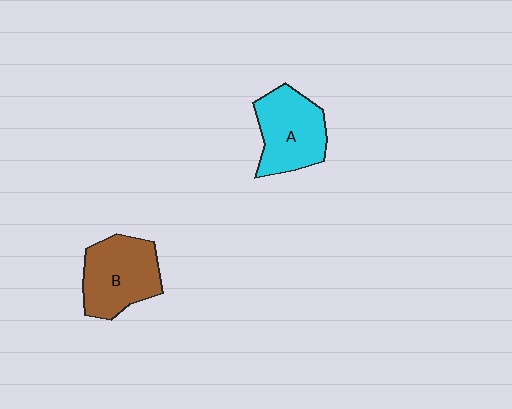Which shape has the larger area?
Shape B (brown).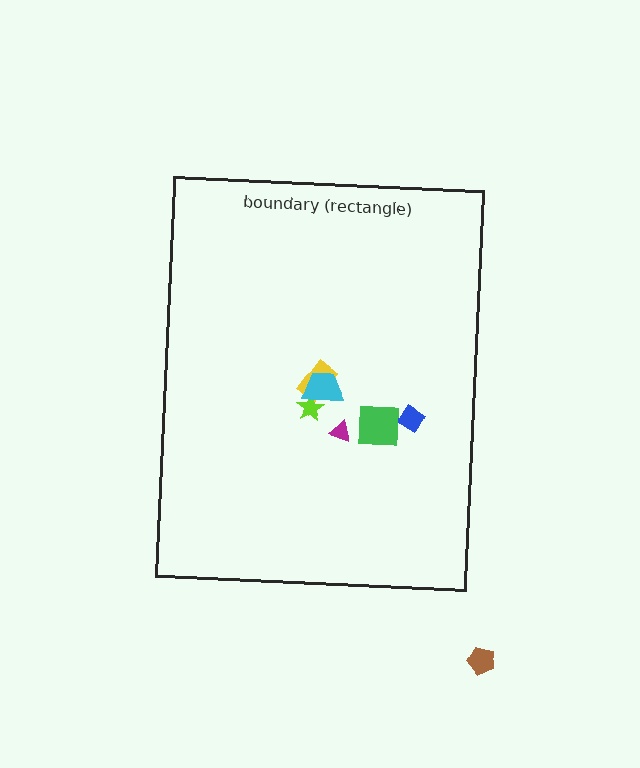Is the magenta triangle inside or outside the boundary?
Inside.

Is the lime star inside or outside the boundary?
Inside.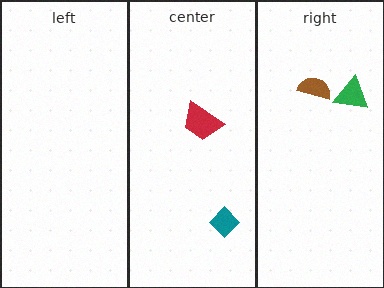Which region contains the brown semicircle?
The right region.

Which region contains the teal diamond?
The center region.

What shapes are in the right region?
The green triangle, the brown semicircle.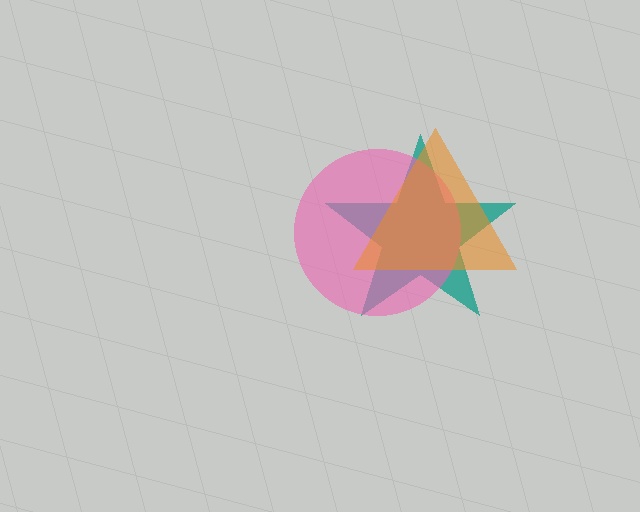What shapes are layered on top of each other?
The layered shapes are: a teal star, a pink circle, an orange triangle.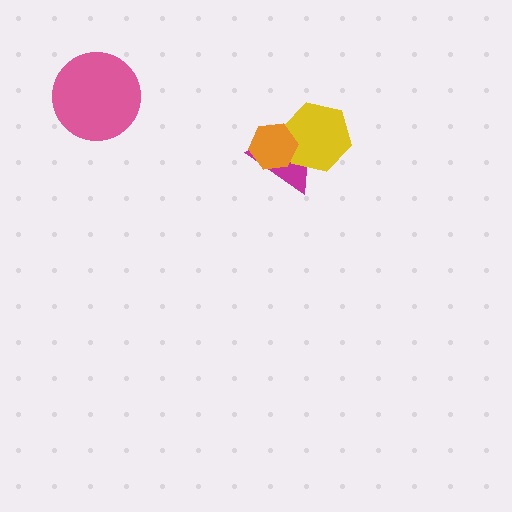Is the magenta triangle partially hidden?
Yes, it is partially covered by another shape.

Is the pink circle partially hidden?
No, no other shape covers it.